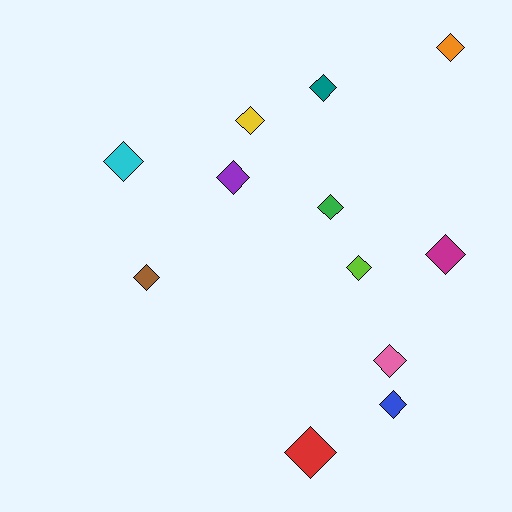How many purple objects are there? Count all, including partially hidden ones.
There is 1 purple object.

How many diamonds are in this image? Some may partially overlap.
There are 12 diamonds.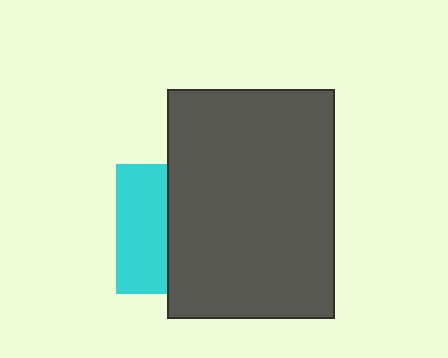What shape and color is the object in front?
The object in front is a dark gray rectangle.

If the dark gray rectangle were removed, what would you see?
You would see the complete cyan square.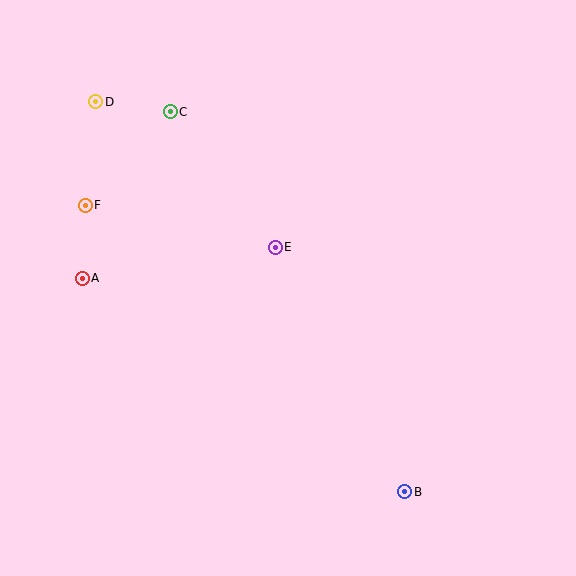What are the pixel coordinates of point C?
Point C is at (170, 112).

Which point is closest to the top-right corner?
Point E is closest to the top-right corner.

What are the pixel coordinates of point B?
Point B is at (405, 492).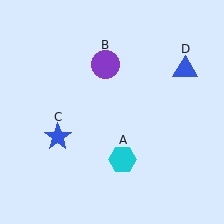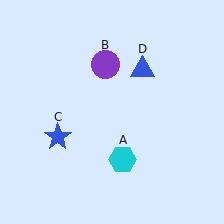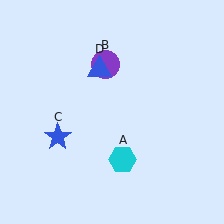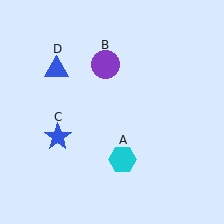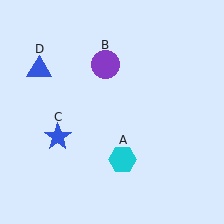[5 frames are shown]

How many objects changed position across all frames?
1 object changed position: blue triangle (object D).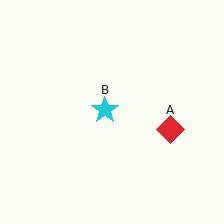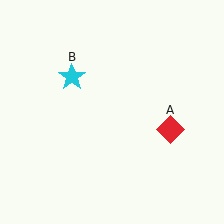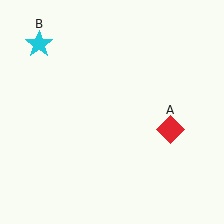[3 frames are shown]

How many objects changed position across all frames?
1 object changed position: cyan star (object B).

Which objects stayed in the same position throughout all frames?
Red diamond (object A) remained stationary.